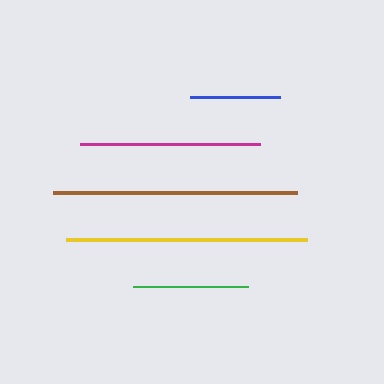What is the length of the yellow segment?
The yellow segment is approximately 241 pixels long.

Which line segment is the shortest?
The blue line is the shortest at approximately 90 pixels.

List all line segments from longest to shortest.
From longest to shortest: brown, yellow, magenta, green, blue.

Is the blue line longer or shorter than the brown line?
The brown line is longer than the blue line.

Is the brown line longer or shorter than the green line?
The brown line is longer than the green line.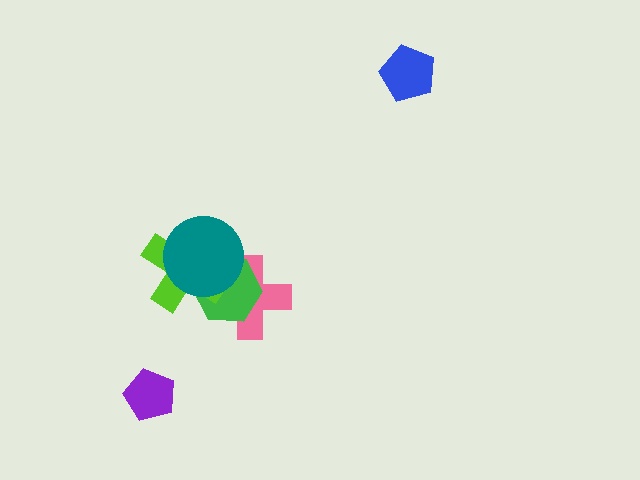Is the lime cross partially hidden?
Yes, it is partially covered by another shape.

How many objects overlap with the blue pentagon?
0 objects overlap with the blue pentagon.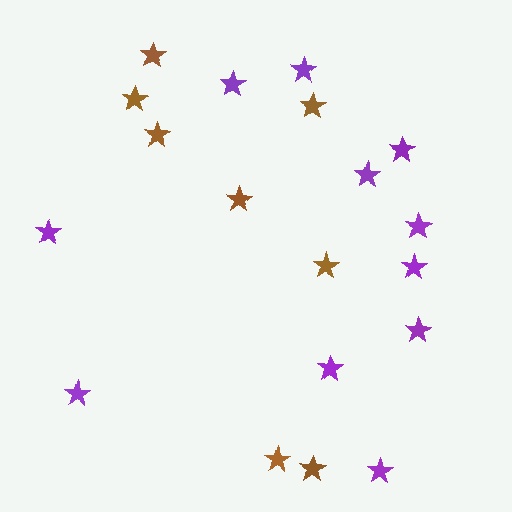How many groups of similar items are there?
There are 2 groups: one group of purple stars (11) and one group of brown stars (8).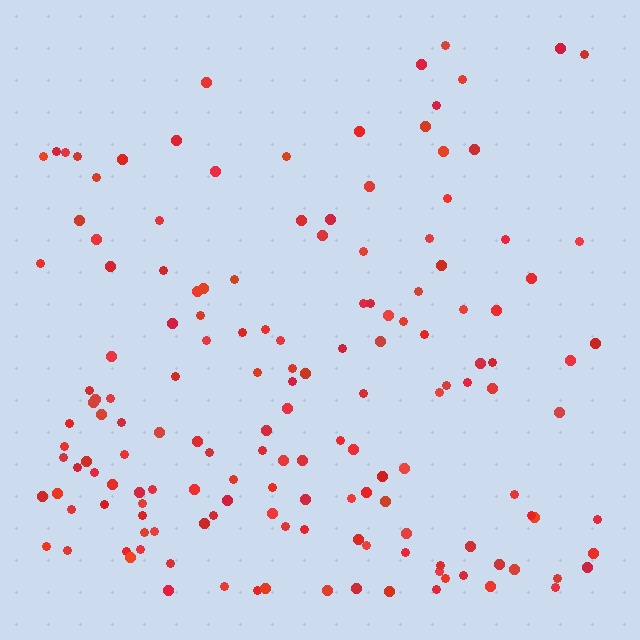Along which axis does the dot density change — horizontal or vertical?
Vertical.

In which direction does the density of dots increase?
From top to bottom, with the bottom side densest.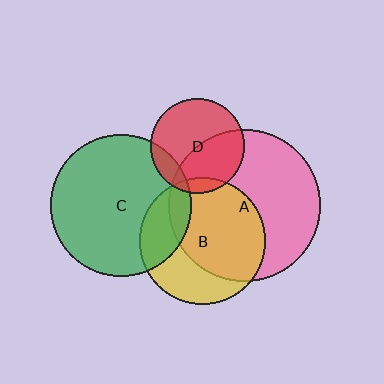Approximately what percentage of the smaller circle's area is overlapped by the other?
Approximately 45%.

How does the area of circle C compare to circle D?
Approximately 2.2 times.